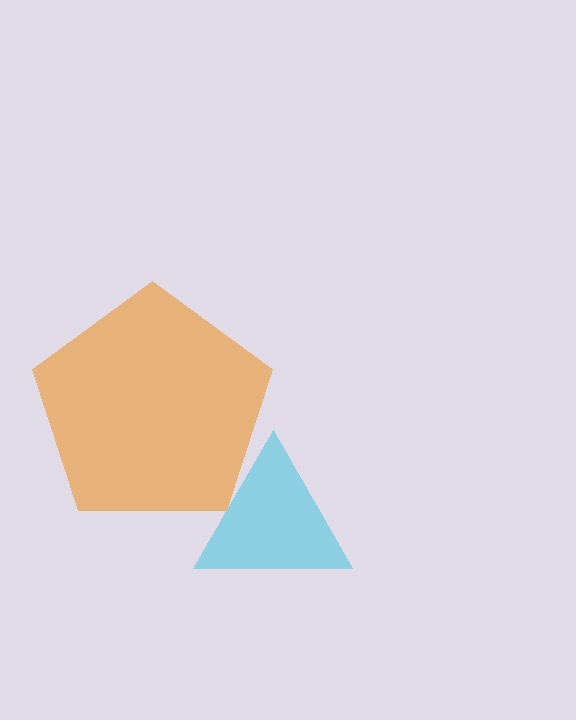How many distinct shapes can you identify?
There are 2 distinct shapes: a cyan triangle, an orange pentagon.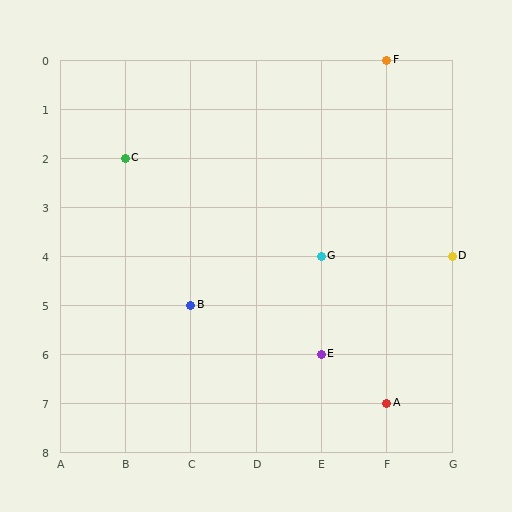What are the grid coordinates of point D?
Point D is at grid coordinates (G, 4).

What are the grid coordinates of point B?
Point B is at grid coordinates (C, 5).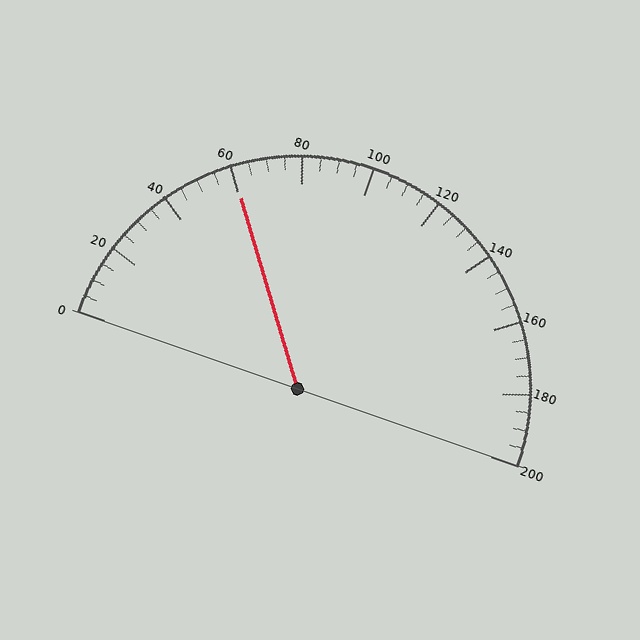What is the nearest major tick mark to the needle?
The nearest major tick mark is 60.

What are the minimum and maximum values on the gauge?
The gauge ranges from 0 to 200.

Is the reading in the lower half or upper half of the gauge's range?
The reading is in the lower half of the range (0 to 200).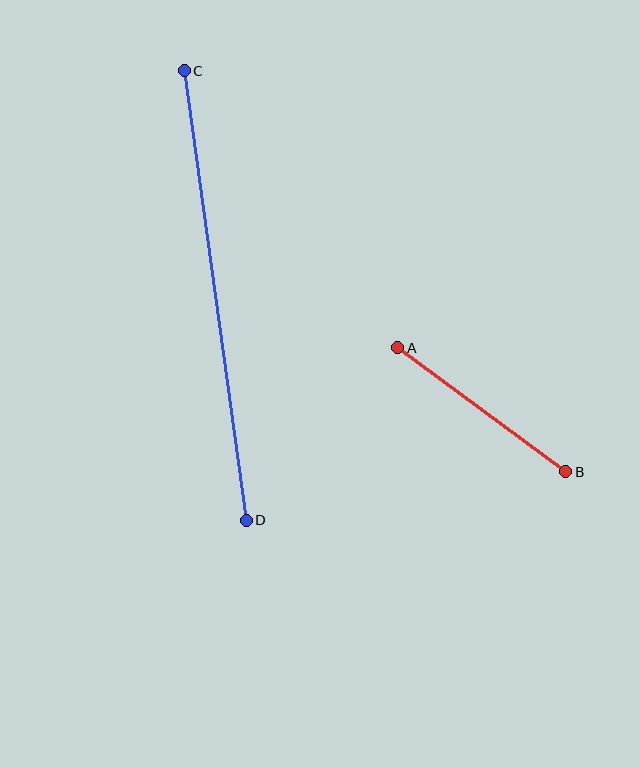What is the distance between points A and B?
The distance is approximately 209 pixels.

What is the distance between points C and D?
The distance is approximately 454 pixels.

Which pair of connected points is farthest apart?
Points C and D are farthest apart.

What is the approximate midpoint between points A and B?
The midpoint is at approximately (482, 410) pixels.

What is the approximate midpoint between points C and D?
The midpoint is at approximately (215, 296) pixels.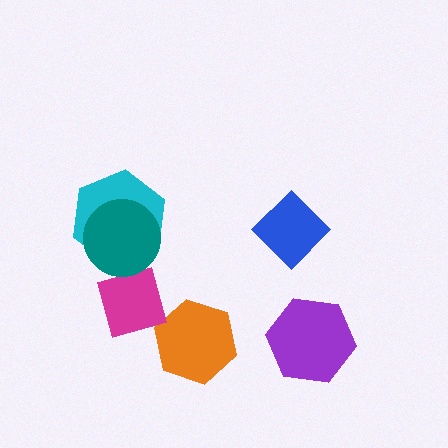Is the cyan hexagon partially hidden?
Yes, it is partially covered by another shape.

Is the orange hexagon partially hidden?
Yes, it is partially covered by another shape.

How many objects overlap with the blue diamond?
0 objects overlap with the blue diamond.